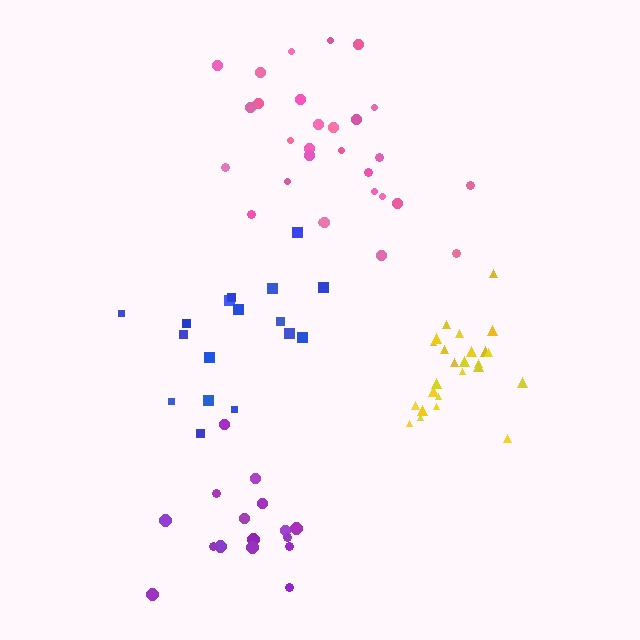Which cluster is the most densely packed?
Yellow.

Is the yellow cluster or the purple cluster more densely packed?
Yellow.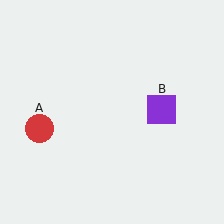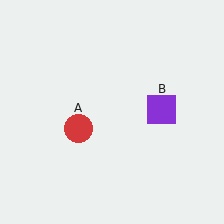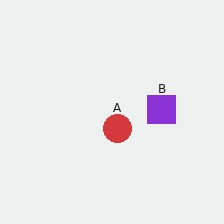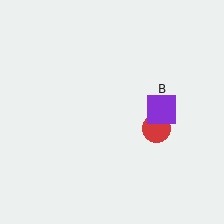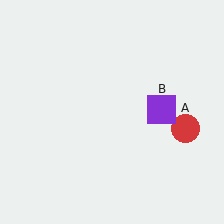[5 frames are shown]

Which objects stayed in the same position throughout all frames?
Purple square (object B) remained stationary.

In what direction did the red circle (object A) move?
The red circle (object A) moved right.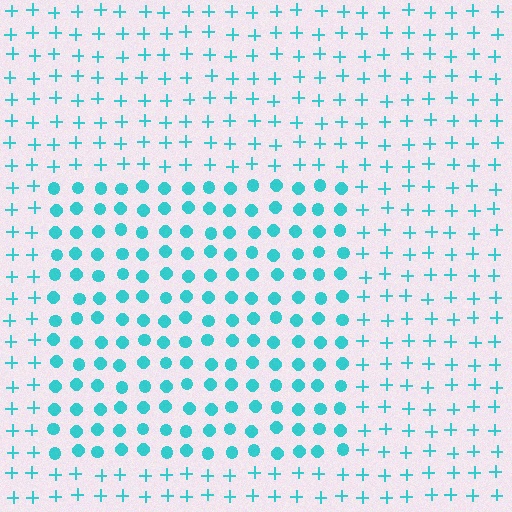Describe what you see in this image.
The image is filled with small cyan elements arranged in a uniform grid. A rectangle-shaped region contains circles, while the surrounding area contains plus signs. The boundary is defined purely by the change in element shape.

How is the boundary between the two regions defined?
The boundary is defined by a change in element shape: circles inside vs. plus signs outside. All elements share the same color and spacing.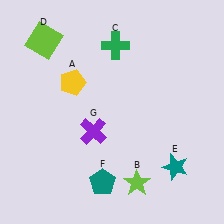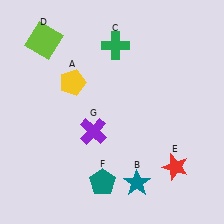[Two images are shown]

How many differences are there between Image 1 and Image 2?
There are 2 differences between the two images.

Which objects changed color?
B changed from lime to teal. E changed from teal to red.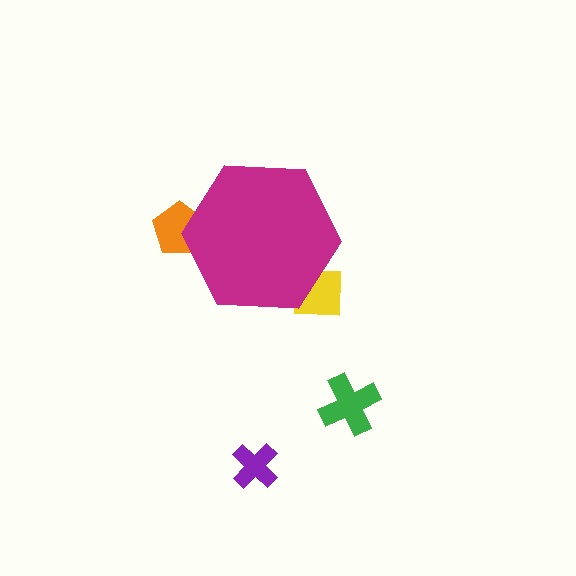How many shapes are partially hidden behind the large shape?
2 shapes are partially hidden.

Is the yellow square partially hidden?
Yes, the yellow square is partially hidden behind the magenta hexagon.